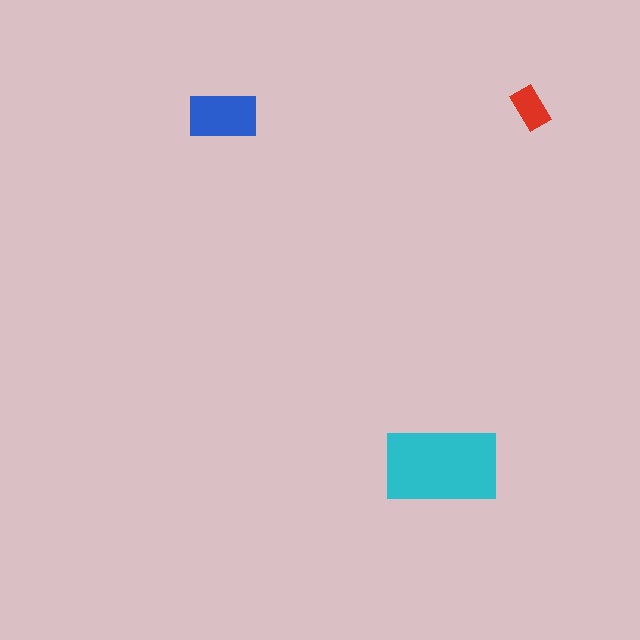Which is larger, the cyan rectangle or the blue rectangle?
The cyan one.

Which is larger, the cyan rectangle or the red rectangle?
The cyan one.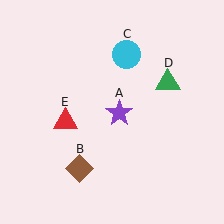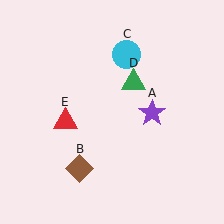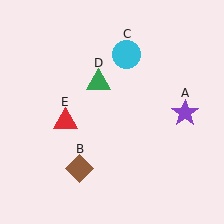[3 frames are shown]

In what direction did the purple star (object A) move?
The purple star (object A) moved right.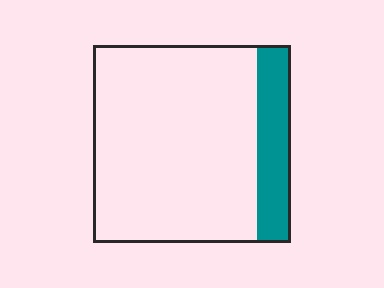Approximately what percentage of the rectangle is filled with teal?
Approximately 15%.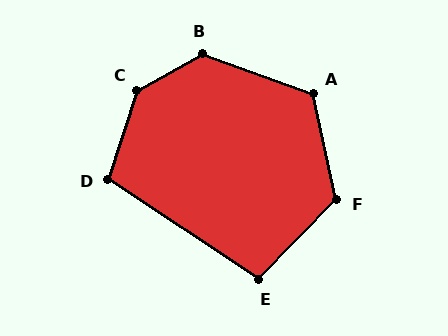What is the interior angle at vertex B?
Approximately 130 degrees (obtuse).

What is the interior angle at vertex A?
Approximately 122 degrees (obtuse).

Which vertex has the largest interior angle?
C, at approximately 137 degrees.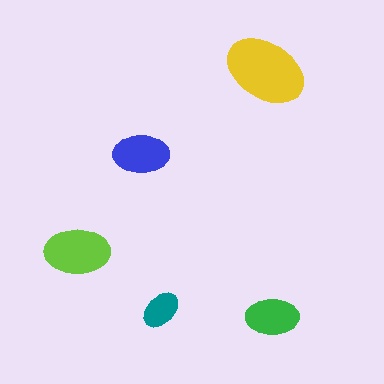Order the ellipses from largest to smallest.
the yellow one, the lime one, the blue one, the green one, the teal one.